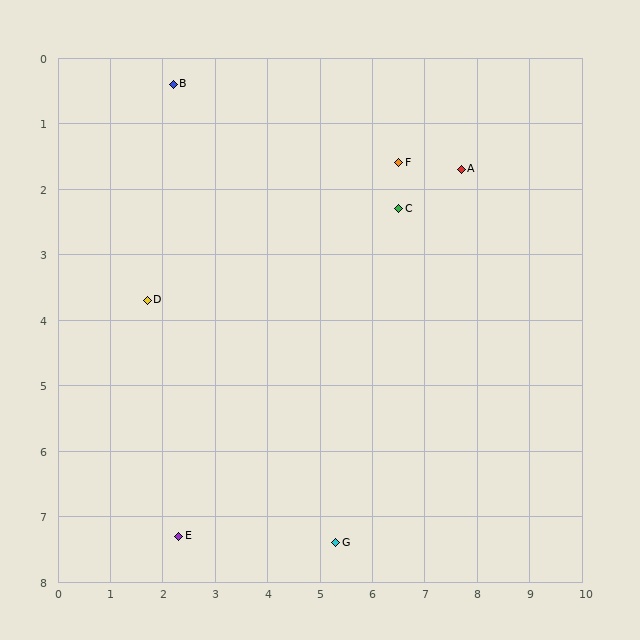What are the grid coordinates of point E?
Point E is at approximately (2.3, 7.3).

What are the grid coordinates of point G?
Point G is at approximately (5.3, 7.4).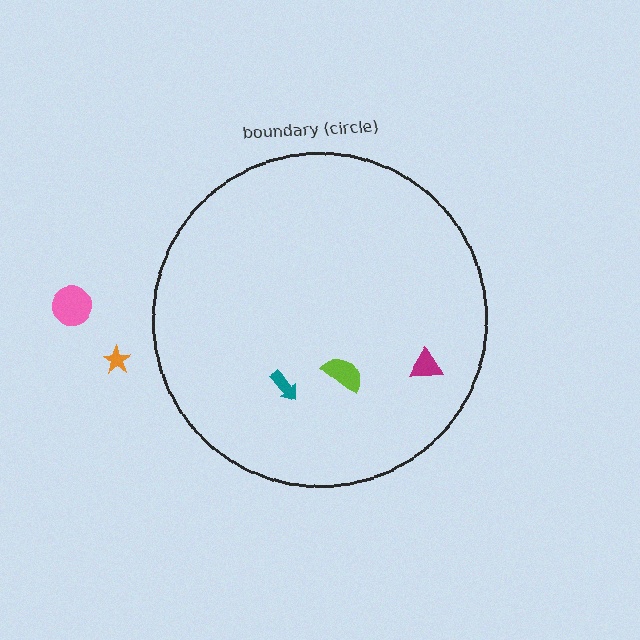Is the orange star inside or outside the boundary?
Outside.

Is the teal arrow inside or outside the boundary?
Inside.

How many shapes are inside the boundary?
3 inside, 2 outside.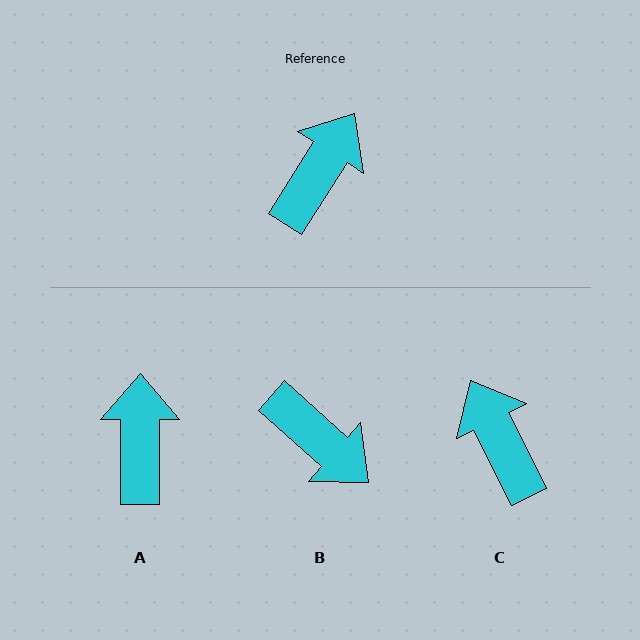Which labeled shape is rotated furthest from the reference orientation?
B, about 99 degrees away.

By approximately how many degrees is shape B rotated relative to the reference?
Approximately 99 degrees clockwise.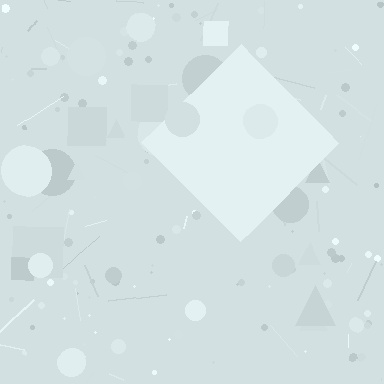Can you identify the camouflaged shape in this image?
The camouflaged shape is a diamond.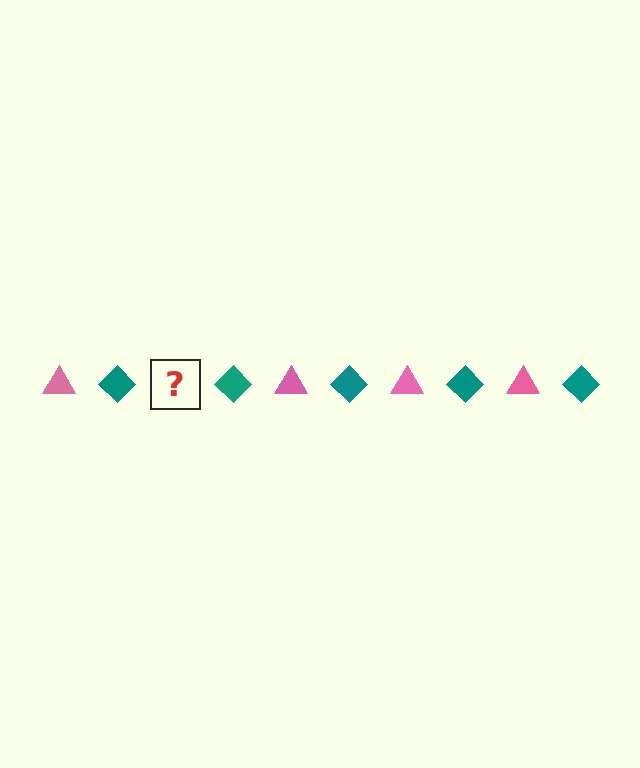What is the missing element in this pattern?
The missing element is a pink triangle.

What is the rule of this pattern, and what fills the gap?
The rule is that the pattern alternates between pink triangle and teal diamond. The gap should be filled with a pink triangle.